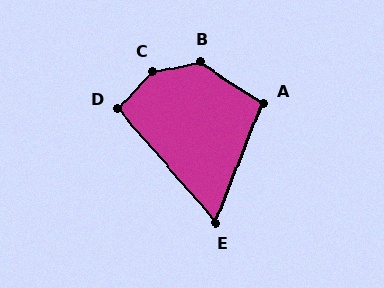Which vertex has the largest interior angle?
C, at approximately 145 degrees.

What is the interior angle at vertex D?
Approximately 96 degrees (obtuse).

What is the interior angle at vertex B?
Approximately 136 degrees (obtuse).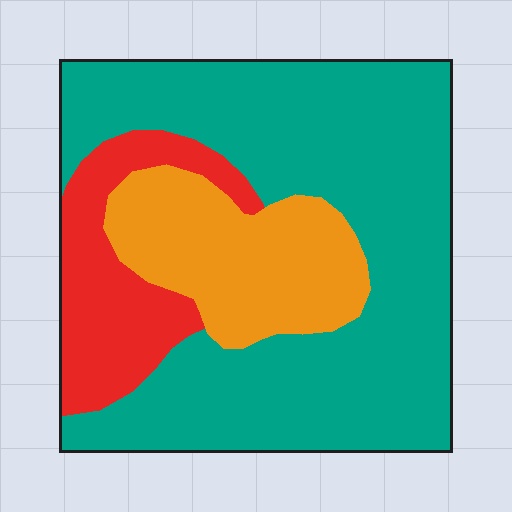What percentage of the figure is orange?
Orange takes up between a sixth and a third of the figure.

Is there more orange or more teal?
Teal.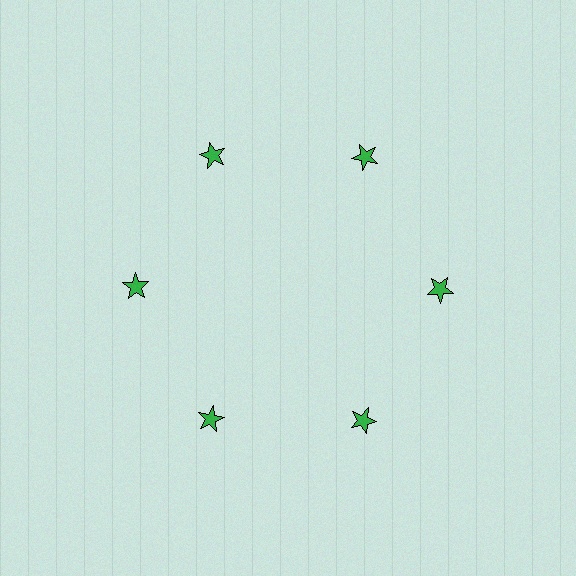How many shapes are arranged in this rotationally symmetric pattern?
There are 6 shapes, arranged in 6 groups of 1.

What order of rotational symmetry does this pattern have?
This pattern has 6-fold rotational symmetry.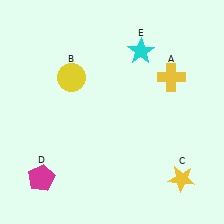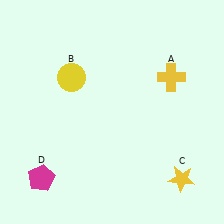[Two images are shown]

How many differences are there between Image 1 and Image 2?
There is 1 difference between the two images.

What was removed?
The cyan star (E) was removed in Image 2.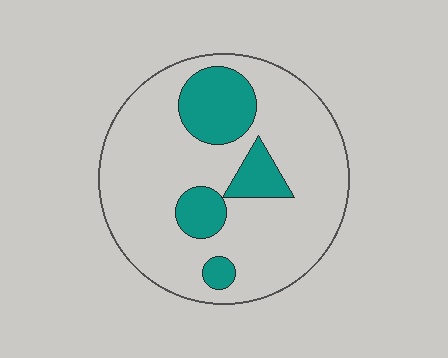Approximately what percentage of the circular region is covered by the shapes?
Approximately 20%.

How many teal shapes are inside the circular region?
4.